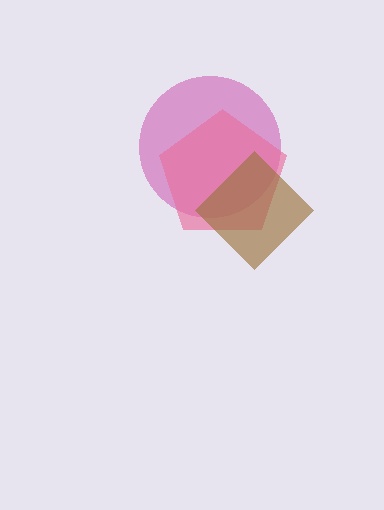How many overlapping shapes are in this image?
There are 3 overlapping shapes in the image.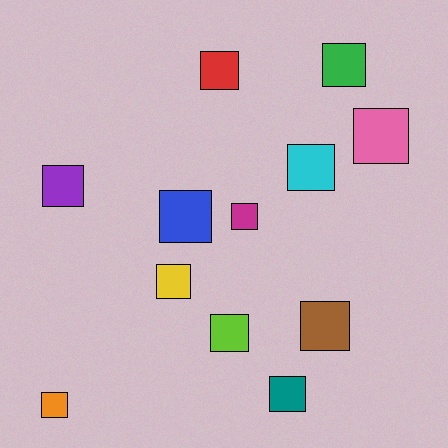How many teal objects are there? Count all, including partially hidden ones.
There is 1 teal object.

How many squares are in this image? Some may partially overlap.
There are 12 squares.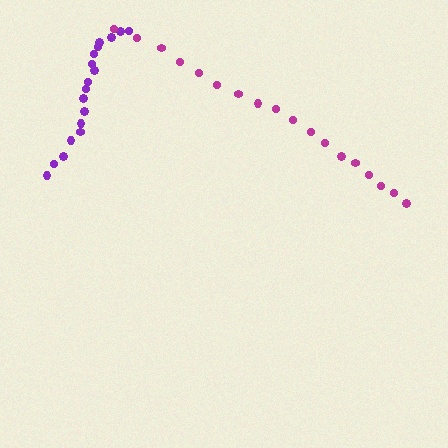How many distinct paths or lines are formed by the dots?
There are 2 distinct paths.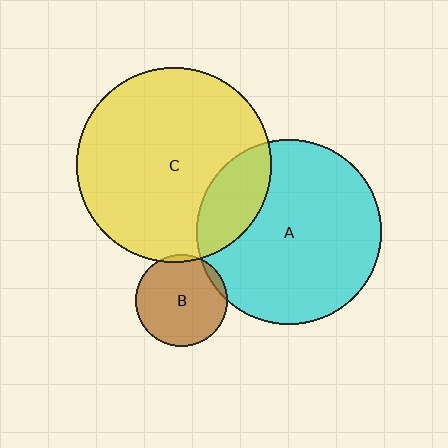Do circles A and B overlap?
Yes.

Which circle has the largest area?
Circle C (yellow).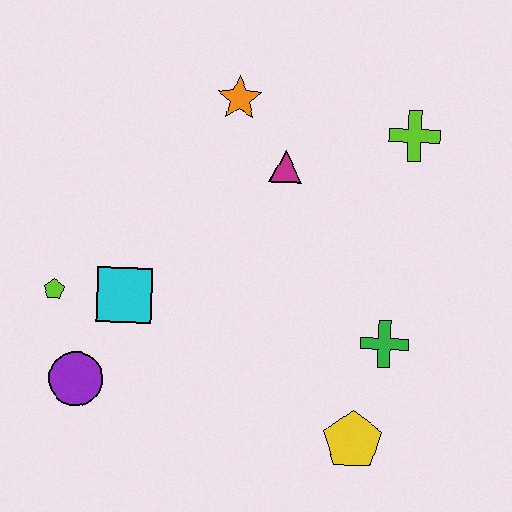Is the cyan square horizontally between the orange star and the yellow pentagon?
No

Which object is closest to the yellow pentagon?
The green cross is closest to the yellow pentagon.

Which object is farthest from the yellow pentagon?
The orange star is farthest from the yellow pentagon.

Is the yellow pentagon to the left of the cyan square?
No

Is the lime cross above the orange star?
No